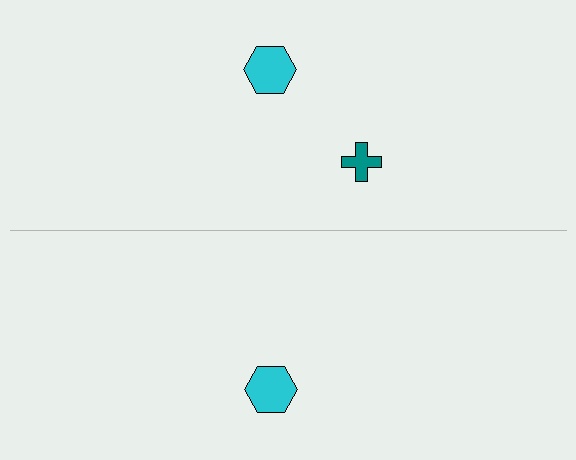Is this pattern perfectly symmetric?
No, the pattern is not perfectly symmetric. A teal cross is missing from the bottom side.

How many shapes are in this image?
There are 3 shapes in this image.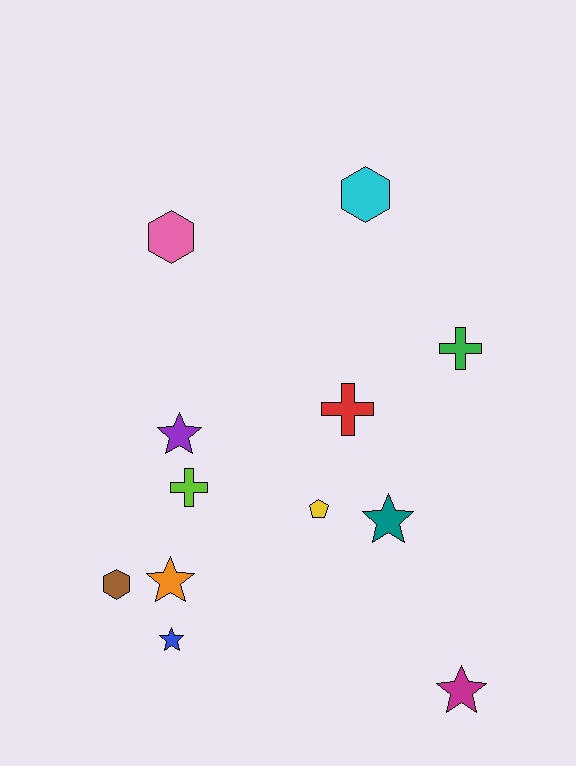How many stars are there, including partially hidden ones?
There are 5 stars.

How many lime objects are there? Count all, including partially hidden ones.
There is 1 lime object.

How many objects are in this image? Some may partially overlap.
There are 12 objects.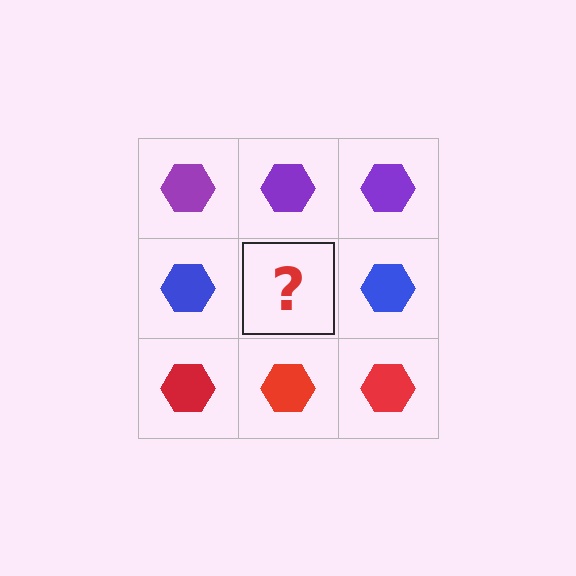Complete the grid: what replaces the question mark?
The question mark should be replaced with a blue hexagon.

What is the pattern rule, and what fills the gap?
The rule is that each row has a consistent color. The gap should be filled with a blue hexagon.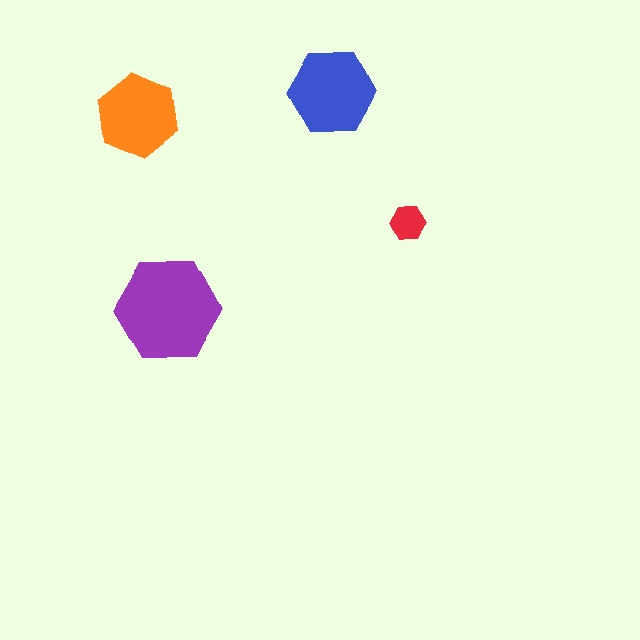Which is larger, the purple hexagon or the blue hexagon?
The purple one.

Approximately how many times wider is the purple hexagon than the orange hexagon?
About 1.5 times wider.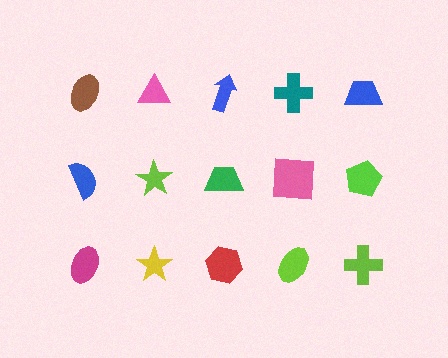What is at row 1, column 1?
A brown ellipse.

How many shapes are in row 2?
5 shapes.